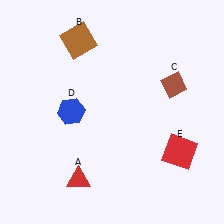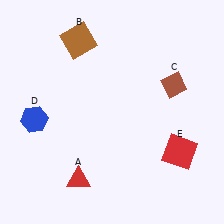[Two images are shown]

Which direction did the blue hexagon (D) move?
The blue hexagon (D) moved left.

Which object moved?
The blue hexagon (D) moved left.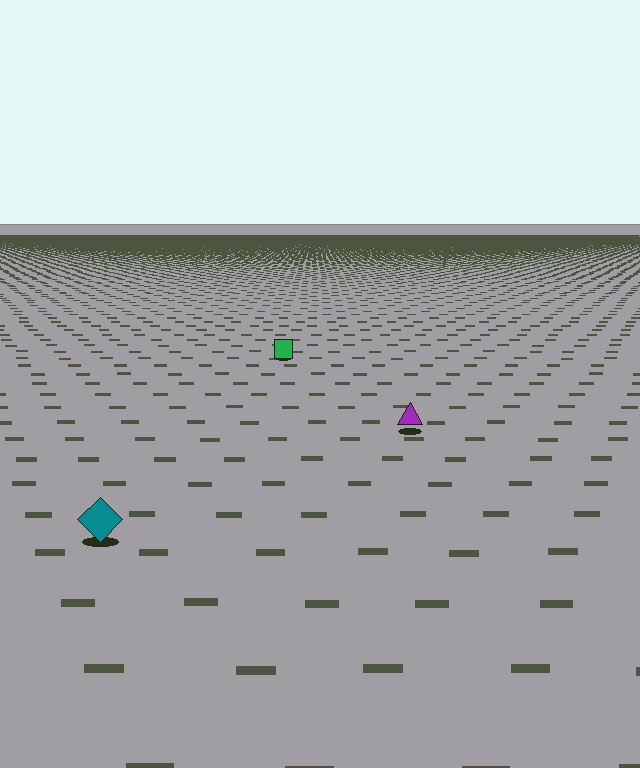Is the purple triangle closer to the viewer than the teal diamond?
No. The teal diamond is closer — you can tell from the texture gradient: the ground texture is coarser near it.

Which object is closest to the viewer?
The teal diamond is closest. The texture marks near it are larger and more spread out.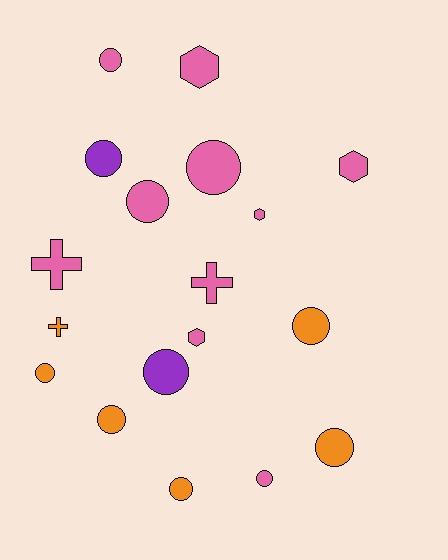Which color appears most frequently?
Pink, with 10 objects.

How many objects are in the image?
There are 18 objects.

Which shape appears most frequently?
Circle, with 11 objects.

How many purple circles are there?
There are 2 purple circles.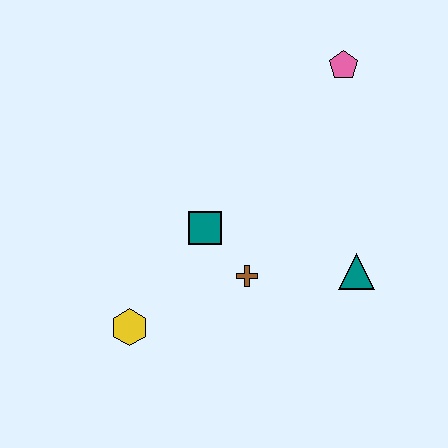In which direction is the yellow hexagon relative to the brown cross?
The yellow hexagon is to the left of the brown cross.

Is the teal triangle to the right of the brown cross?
Yes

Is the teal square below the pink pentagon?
Yes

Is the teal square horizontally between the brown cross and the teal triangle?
No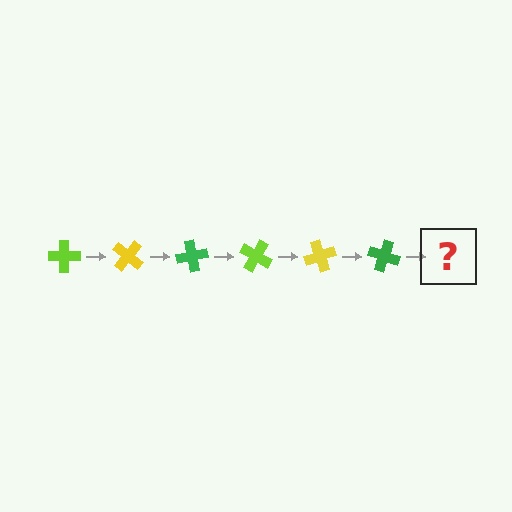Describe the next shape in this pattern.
It should be a lime cross, rotated 240 degrees from the start.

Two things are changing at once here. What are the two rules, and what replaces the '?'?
The two rules are that it rotates 40 degrees each step and the color cycles through lime, yellow, and green. The '?' should be a lime cross, rotated 240 degrees from the start.